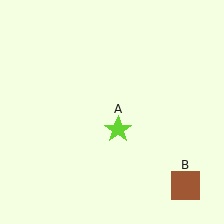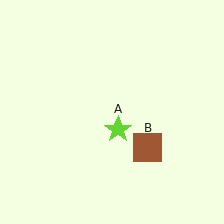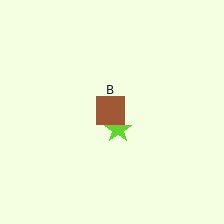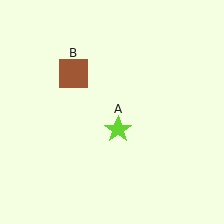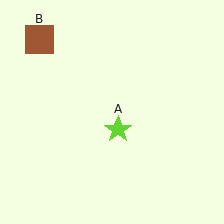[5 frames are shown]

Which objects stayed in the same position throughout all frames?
Lime star (object A) remained stationary.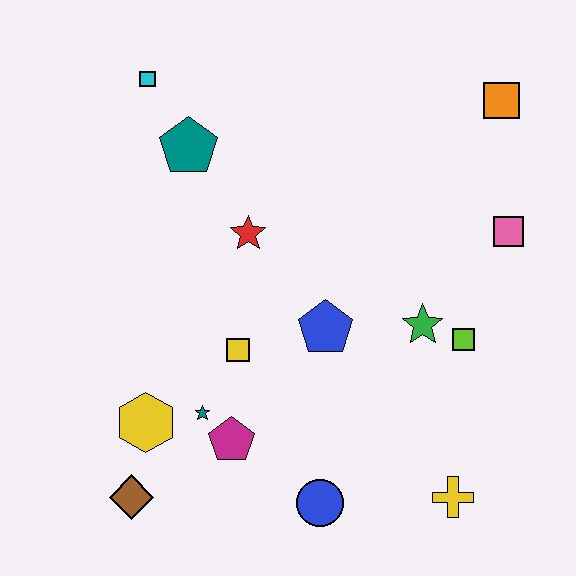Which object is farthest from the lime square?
The cyan square is farthest from the lime square.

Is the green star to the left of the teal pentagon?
No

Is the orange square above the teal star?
Yes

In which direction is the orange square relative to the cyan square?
The orange square is to the right of the cyan square.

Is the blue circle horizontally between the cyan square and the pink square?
Yes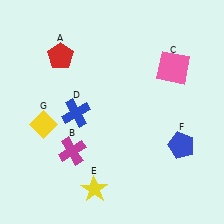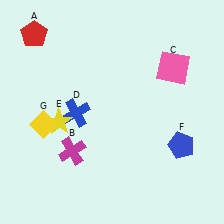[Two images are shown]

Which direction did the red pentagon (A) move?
The red pentagon (A) moved left.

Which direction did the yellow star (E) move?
The yellow star (E) moved up.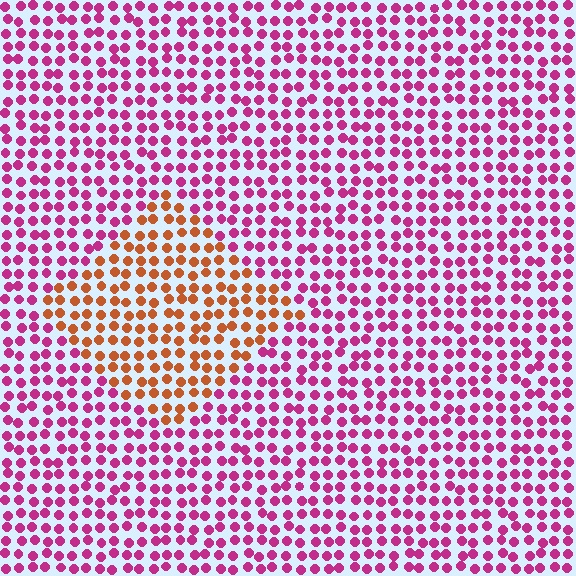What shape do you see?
I see a diamond.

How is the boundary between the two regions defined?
The boundary is defined purely by a slight shift in hue (about 57 degrees). Spacing, size, and orientation are identical on both sides.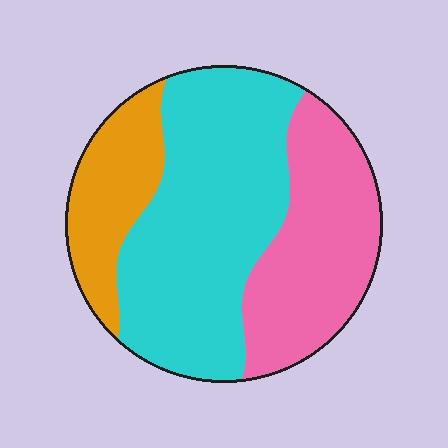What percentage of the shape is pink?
Pink takes up between a quarter and a half of the shape.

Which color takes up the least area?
Orange, at roughly 20%.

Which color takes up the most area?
Cyan, at roughly 50%.